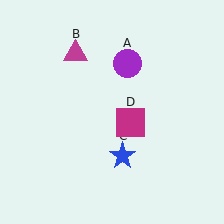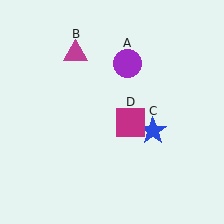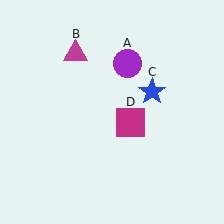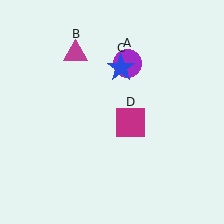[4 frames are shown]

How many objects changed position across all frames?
1 object changed position: blue star (object C).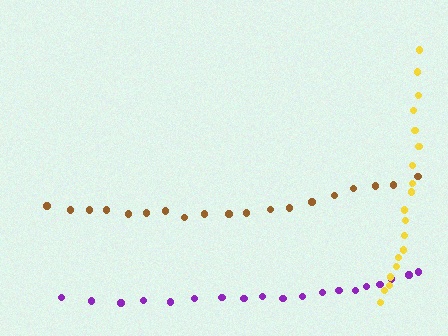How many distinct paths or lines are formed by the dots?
There are 3 distinct paths.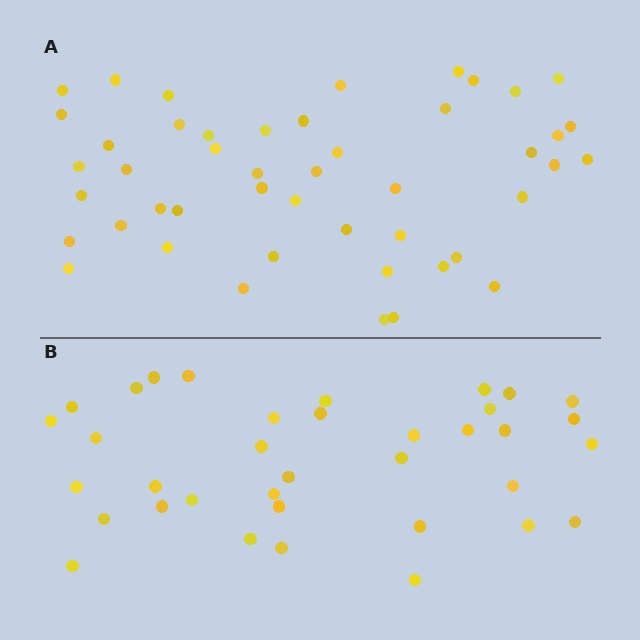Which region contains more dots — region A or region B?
Region A (the top region) has more dots.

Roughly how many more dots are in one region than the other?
Region A has roughly 12 or so more dots than region B.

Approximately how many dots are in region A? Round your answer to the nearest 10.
About 50 dots. (The exact count is 47, which rounds to 50.)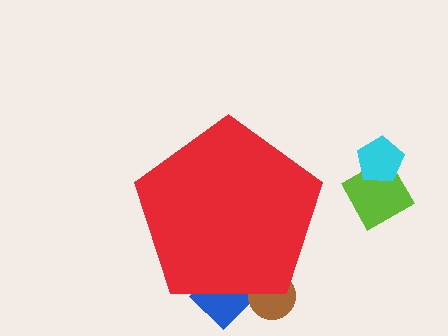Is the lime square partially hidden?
No, the lime square is fully visible.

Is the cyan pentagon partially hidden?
No, the cyan pentagon is fully visible.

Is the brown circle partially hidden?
Yes, the brown circle is partially hidden behind the red pentagon.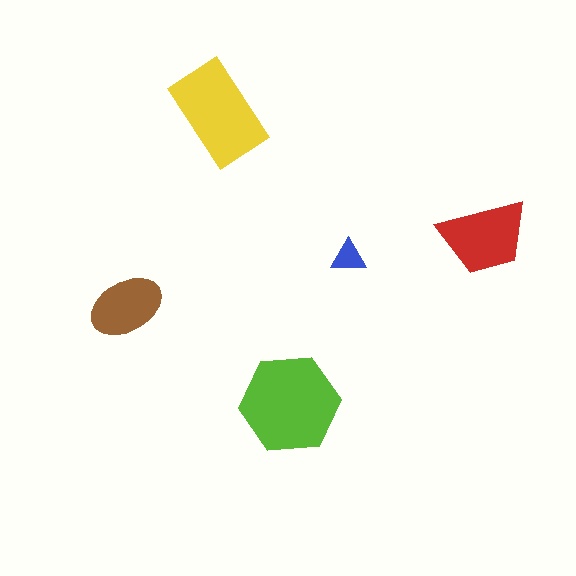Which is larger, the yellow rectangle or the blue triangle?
The yellow rectangle.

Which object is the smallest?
The blue triangle.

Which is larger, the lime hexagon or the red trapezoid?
The lime hexagon.